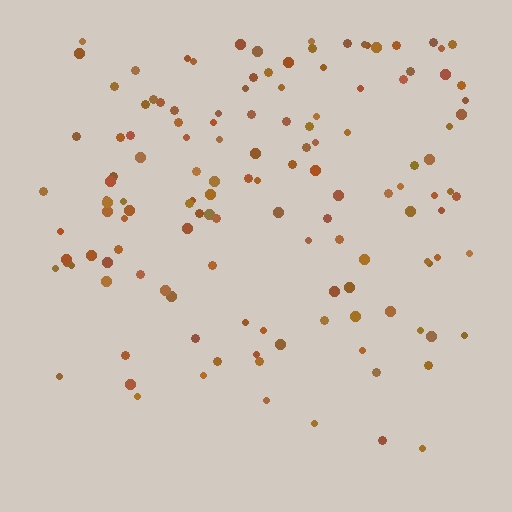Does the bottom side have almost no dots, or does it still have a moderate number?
Still a moderate number, just noticeably fewer than the top.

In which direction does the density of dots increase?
From bottom to top, with the top side densest.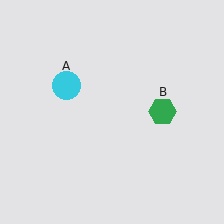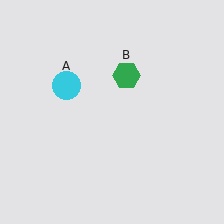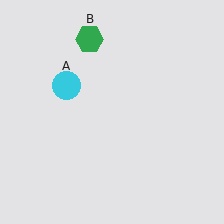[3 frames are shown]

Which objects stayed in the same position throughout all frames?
Cyan circle (object A) remained stationary.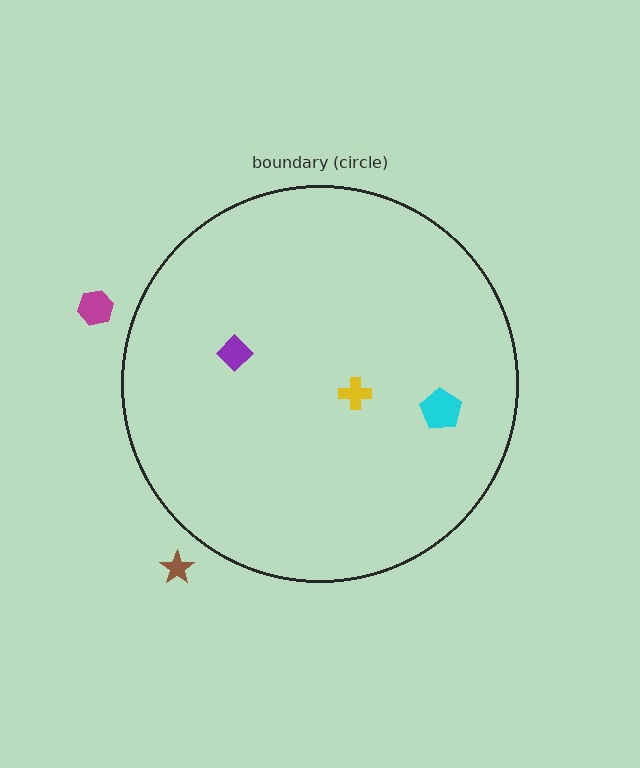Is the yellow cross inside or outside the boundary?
Inside.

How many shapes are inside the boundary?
3 inside, 2 outside.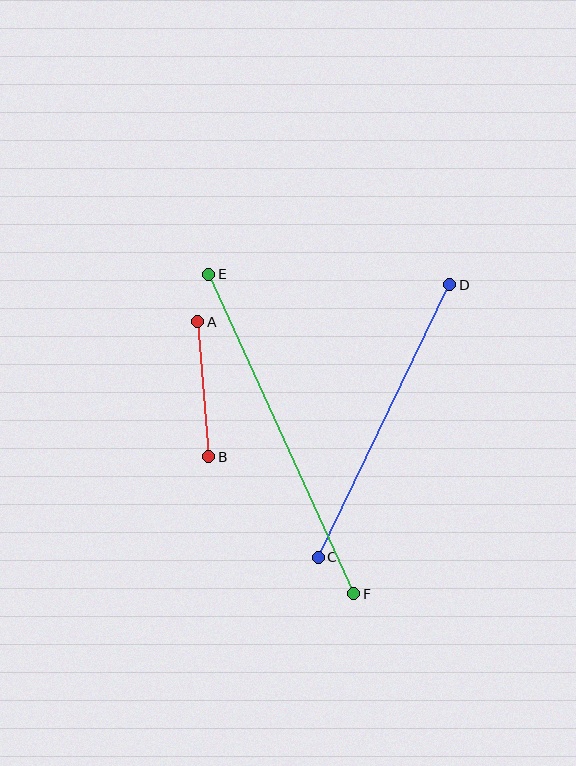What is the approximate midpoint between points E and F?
The midpoint is at approximately (281, 434) pixels.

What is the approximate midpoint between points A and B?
The midpoint is at approximately (203, 389) pixels.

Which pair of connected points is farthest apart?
Points E and F are farthest apart.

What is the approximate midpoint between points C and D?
The midpoint is at approximately (384, 421) pixels.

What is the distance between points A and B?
The distance is approximately 135 pixels.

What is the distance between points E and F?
The distance is approximately 351 pixels.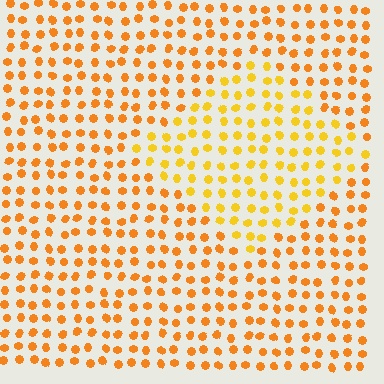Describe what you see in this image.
The image is filled with small orange elements in a uniform arrangement. A diamond-shaped region is visible where the elements are tinted to a slightly different hue, forming a subtle color boundary.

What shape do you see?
I see a diamond.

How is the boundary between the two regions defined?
The boundary is defined purely by a slight shift in hue (about 20 degrees). Spacing, size, and orientation are identical on both sides.